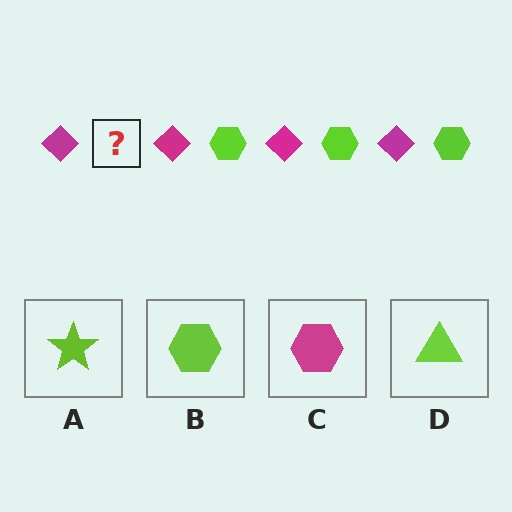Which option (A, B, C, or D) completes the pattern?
B.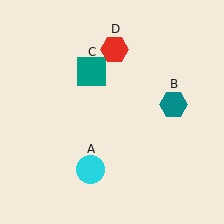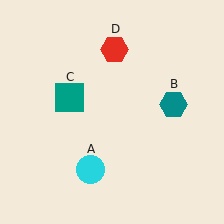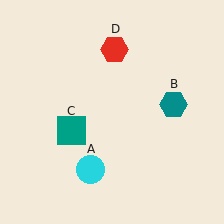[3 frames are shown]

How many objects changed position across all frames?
1 object changed position: teal square (object C).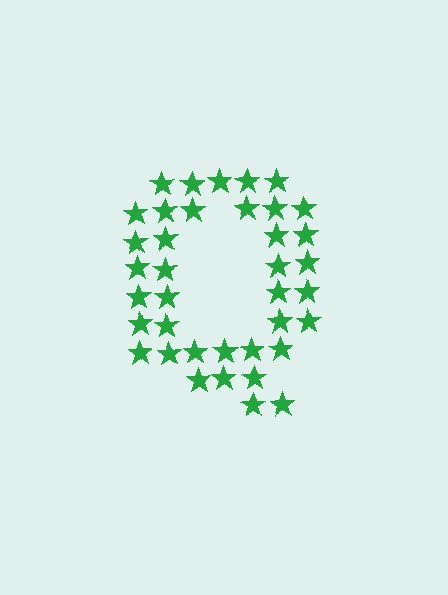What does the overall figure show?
The overall figure shows the letter Q.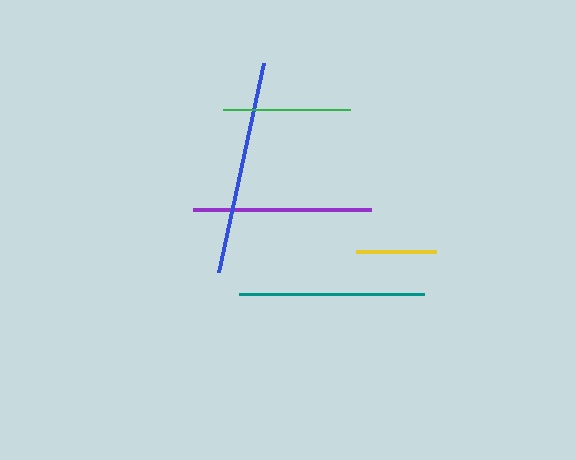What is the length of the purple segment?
The purple segment is approximately 178 pixels long.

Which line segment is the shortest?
The yellow line is the shortest at approximately 80 pixels.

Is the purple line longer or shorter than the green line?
The purple line is longer than the green line.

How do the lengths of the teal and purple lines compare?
The teal and purple lines are approximately the same length.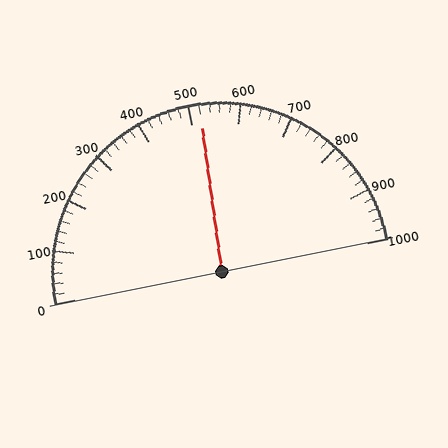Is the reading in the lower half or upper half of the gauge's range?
The reading is in the upper half of the range (0 to 1000).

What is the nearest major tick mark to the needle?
The nearest major tick mark is 500.